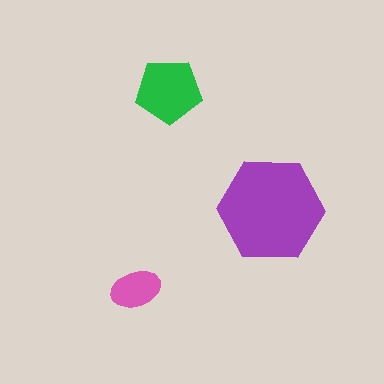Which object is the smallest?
The pink ellipse.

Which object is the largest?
The purple hexagon.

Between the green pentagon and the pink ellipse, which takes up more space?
The green pentagon.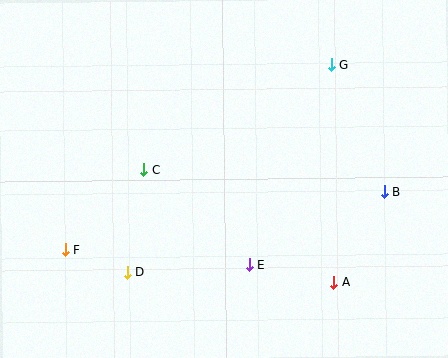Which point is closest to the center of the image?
Point C at (144, 170) is closest to the center.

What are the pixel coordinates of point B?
Point B is at (384, 192).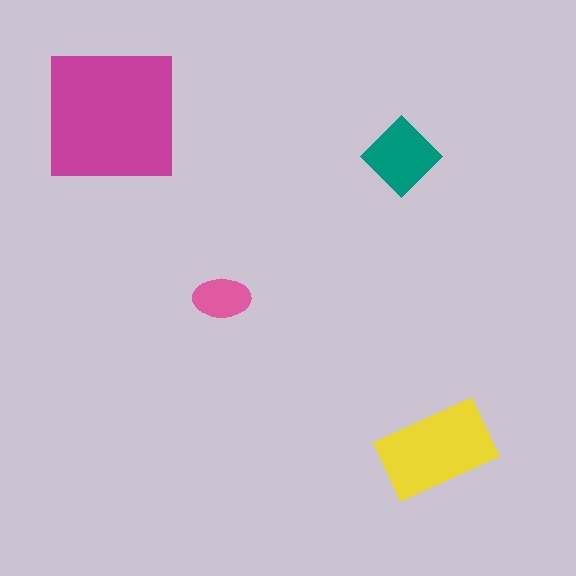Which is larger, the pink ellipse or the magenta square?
The magenta square.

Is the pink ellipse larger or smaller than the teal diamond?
Smaller.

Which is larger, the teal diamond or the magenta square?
The magenta square.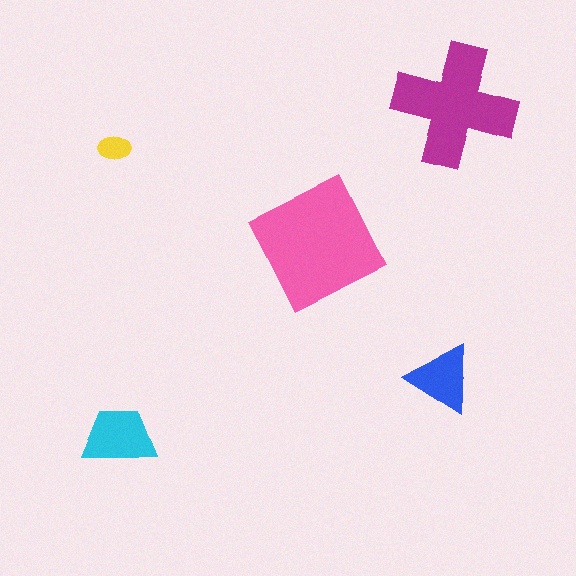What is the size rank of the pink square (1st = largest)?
1st.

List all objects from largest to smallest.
The pink square, the magenta cross, the cyan trapezoid, the blue triangle, the yellow ellipse.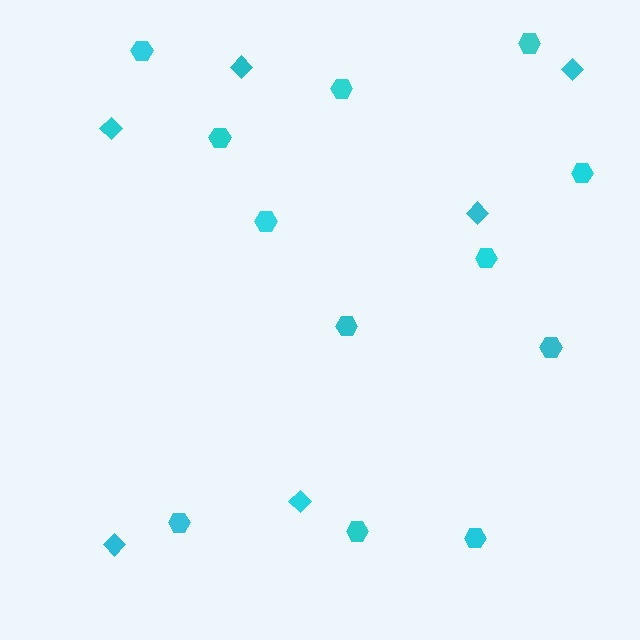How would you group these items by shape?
There are 2 groups: one group of diamonds (6) and one group of hexagons (12).